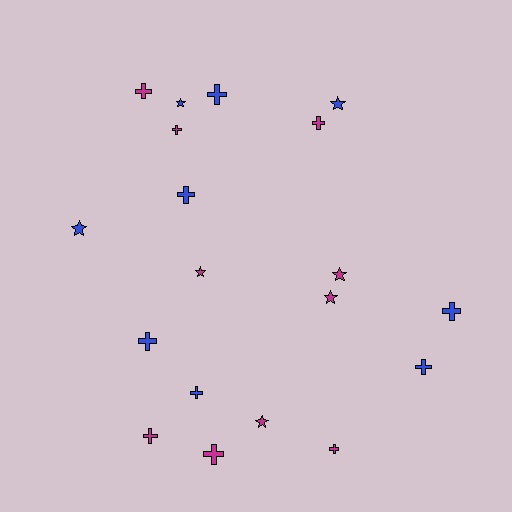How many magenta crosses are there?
There are 6 magenta crosses.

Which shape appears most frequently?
Cross, with 12 objects.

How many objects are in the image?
There are 19 objects.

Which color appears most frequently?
Magenta, with 10 objects.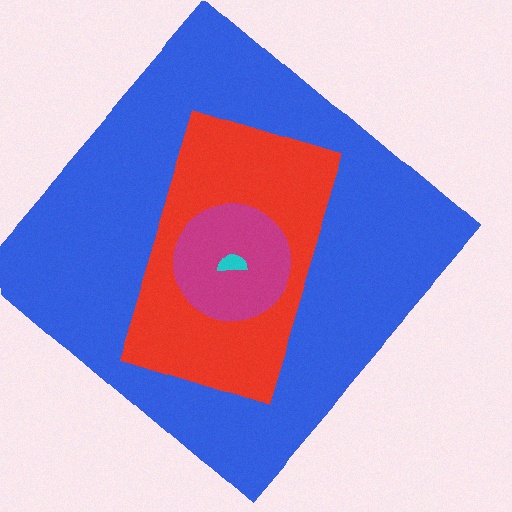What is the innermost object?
The cyan semicircle.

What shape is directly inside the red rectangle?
The magenta circle.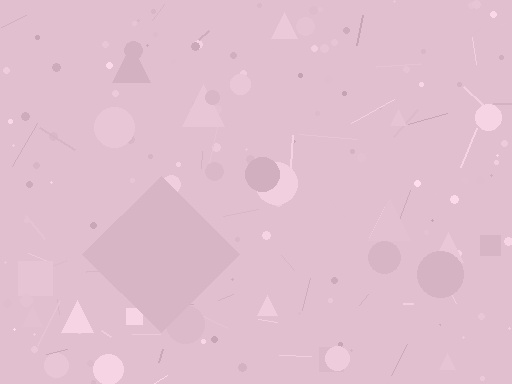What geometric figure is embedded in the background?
A diamond is embedded in the background.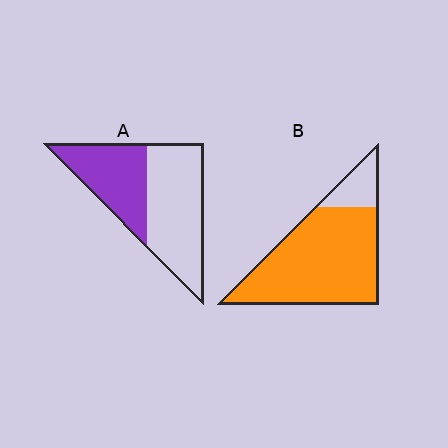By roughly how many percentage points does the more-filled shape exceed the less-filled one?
By roughly 40 percentage points (B over A).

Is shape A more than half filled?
No.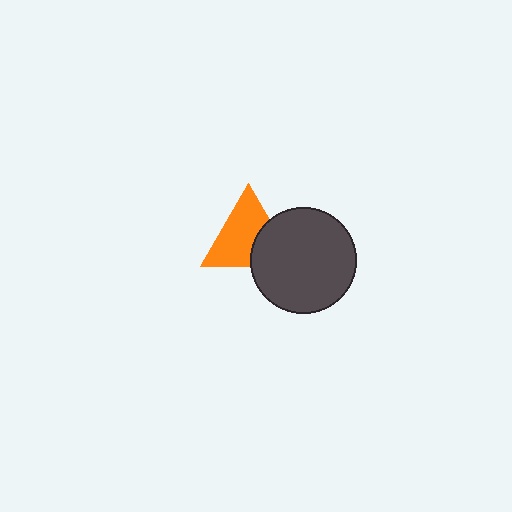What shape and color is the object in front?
The object in front is a dark gray circle.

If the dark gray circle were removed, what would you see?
You would see the complete orange triangle.